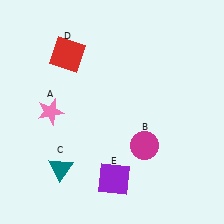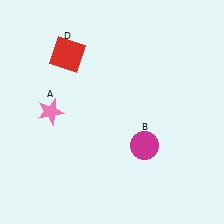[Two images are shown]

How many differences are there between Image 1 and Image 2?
There are 2 differences between the two images.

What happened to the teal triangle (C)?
The teal triangle (C) was removed in Image 2. It was in the bottom-left area of Image 1.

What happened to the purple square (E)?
The purple square (E) was removed in Image 2. It was in the bottom-right area of Image 1.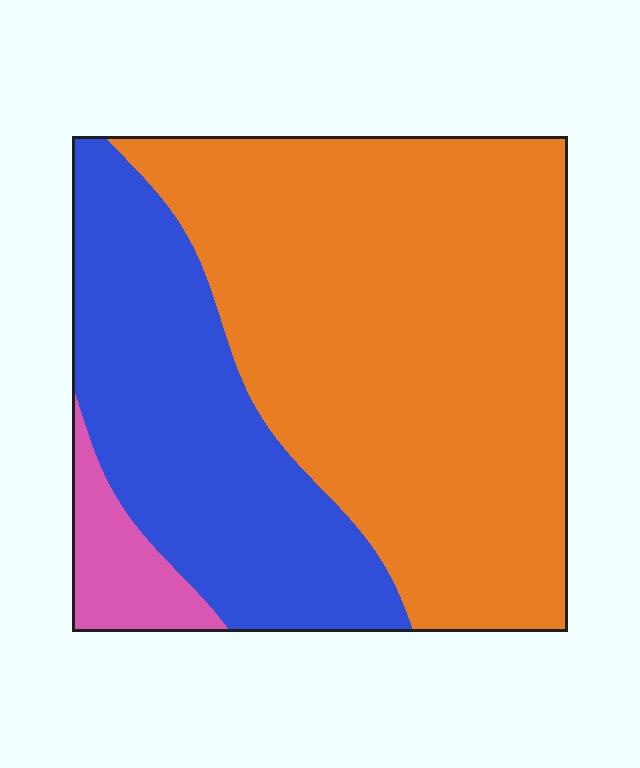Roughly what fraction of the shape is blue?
Blue takes up about one third (1/3) of the shape.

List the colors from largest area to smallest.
From largest to smallest: orange, blue, pink.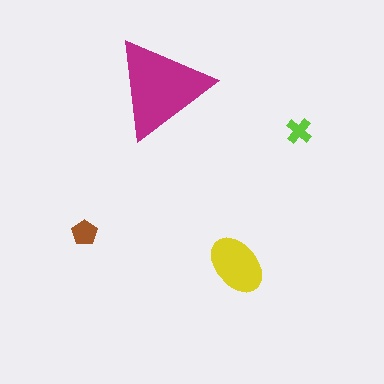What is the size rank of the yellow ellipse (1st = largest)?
2nd.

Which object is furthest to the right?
The lime cross is rightmost.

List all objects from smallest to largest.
The lime cross, the brown pentagon, the yellow ellipse, the magenta triangle.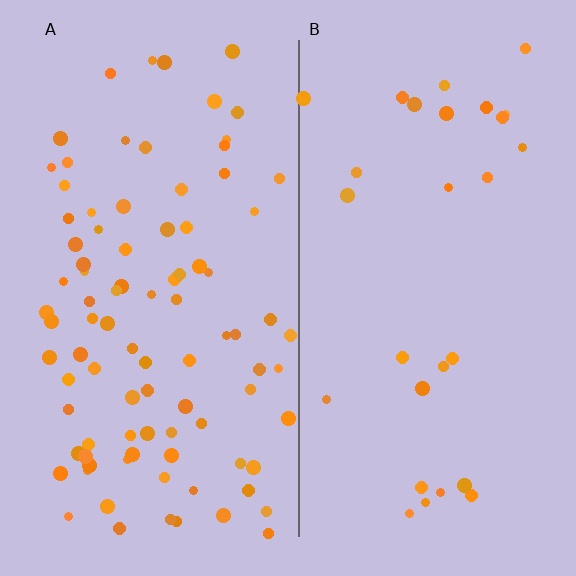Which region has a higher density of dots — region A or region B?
A (the left).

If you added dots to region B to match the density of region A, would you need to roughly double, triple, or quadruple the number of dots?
Approximately triple.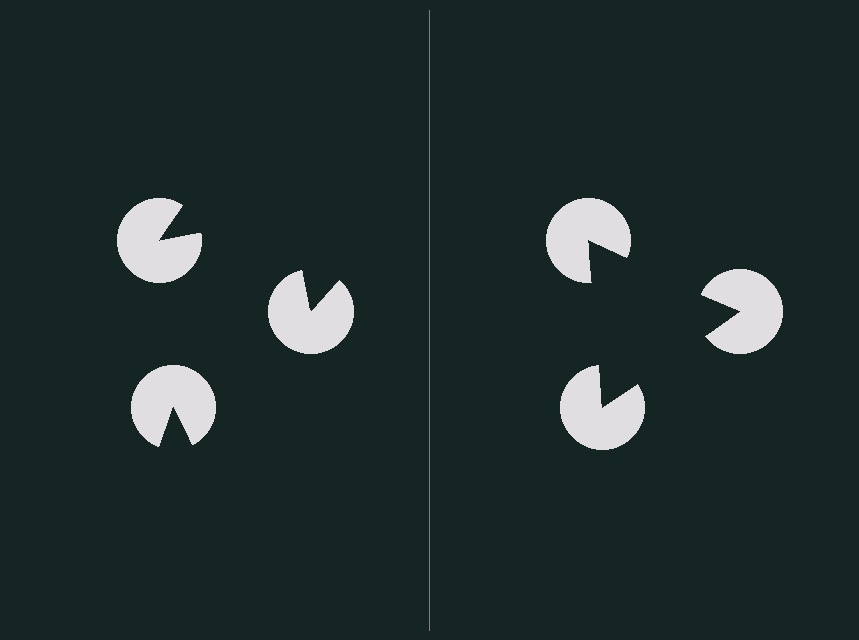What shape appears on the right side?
An illusory triangle.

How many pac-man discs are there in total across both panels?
6 — 3 on each side.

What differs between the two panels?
The pac-man discs are positioned identically on both sides; only the wedge orientations differ. On the right they align to a triangle; on the left they are misaligned.